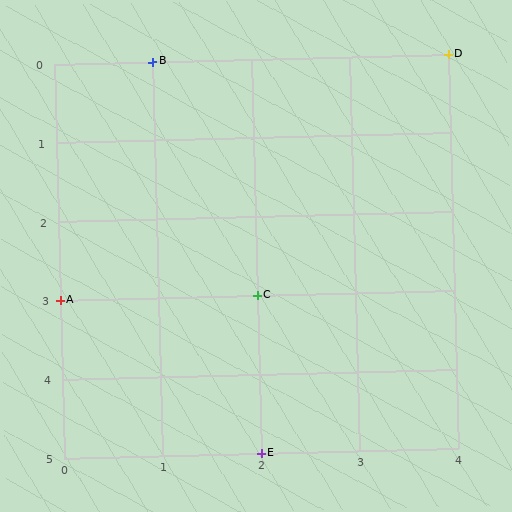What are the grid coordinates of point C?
Point C is at grid coordinates (2, 3).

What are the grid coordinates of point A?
Point A is at grid coordinates (0, 3).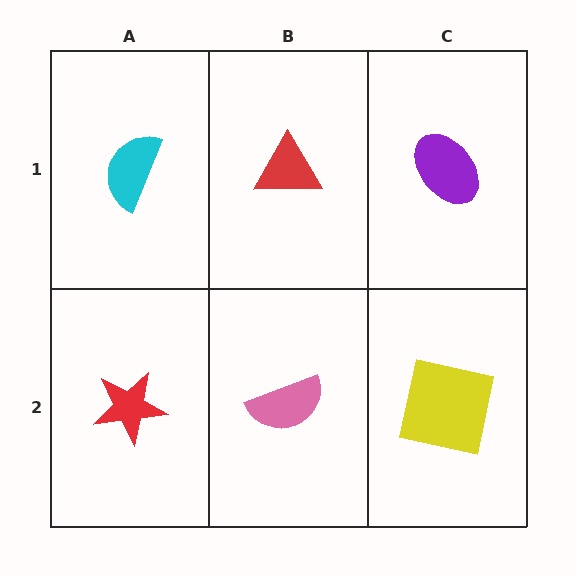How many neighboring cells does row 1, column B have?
3.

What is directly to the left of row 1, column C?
A red triangle.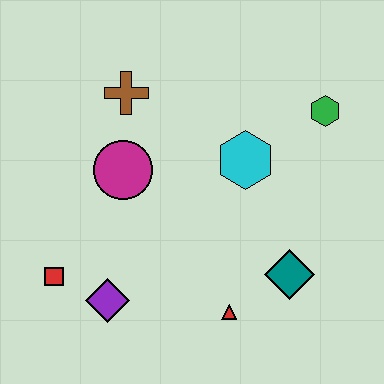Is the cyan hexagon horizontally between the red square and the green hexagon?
Yes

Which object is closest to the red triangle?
The teal diamond is closest to the red triangle.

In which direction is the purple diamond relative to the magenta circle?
The purple diamond is below the magenta circle.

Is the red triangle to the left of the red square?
No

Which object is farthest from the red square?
The green hexagon is farthest from the red square.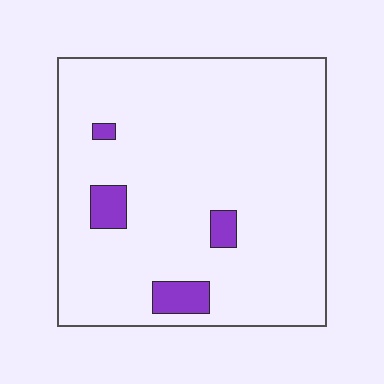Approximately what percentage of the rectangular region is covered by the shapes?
Approximately 5%.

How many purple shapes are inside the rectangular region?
4.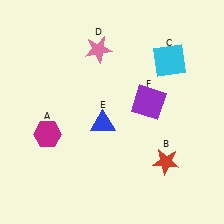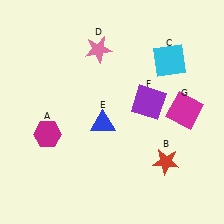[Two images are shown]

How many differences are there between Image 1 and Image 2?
There is 1 difference between the two images.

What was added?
A magenta square (G) was added in Image 2.